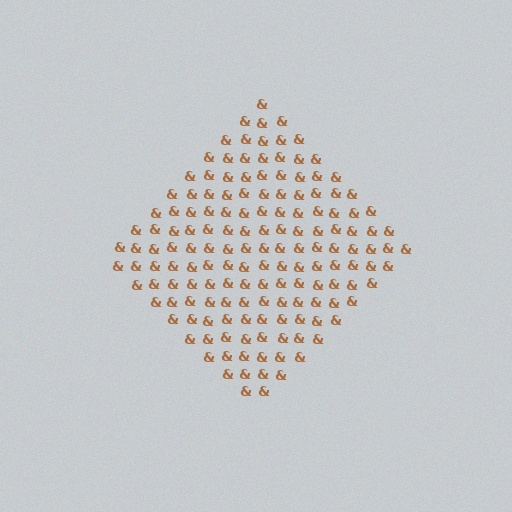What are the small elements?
The small elements are ampersands.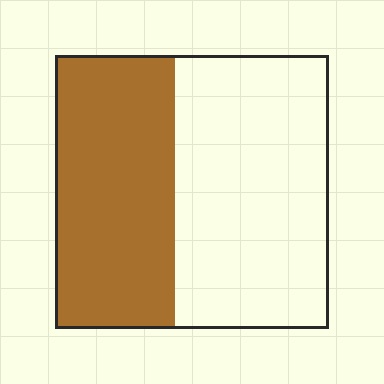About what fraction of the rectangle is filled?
About two fifths (2/5).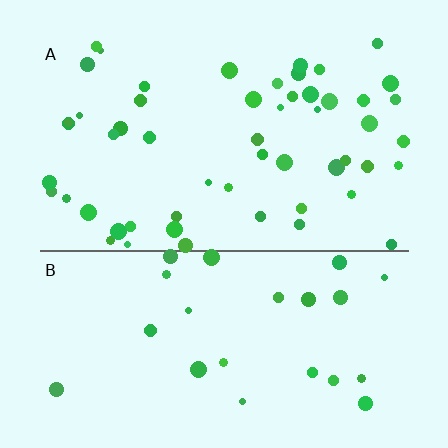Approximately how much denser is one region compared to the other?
Approximately 2.2× — region A over region B.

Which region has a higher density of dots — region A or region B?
A (the top).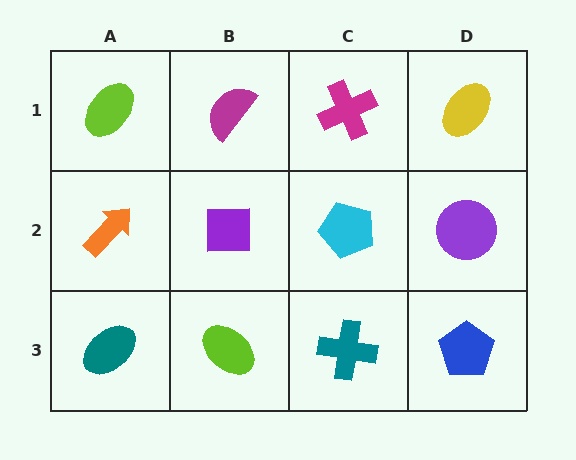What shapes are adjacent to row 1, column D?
A purple circle (row 2, column D), a magenta cross (row 1, column C).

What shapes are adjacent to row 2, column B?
A magenta semicircle (row 1, column B), a lime ellipse (row 3, column B), an orange arrow (row 2, column A), a cyan pentagon (row 2, column C).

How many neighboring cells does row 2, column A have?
3.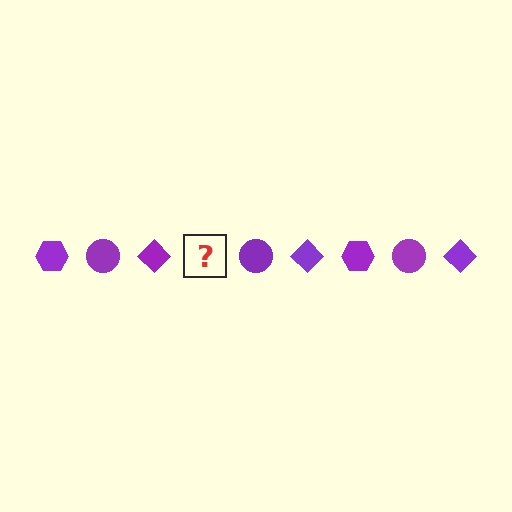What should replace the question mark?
The question mark should be replaced with a purple hexagon.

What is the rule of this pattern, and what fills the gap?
The rule is that the pattern cycles through hexagon, circle, diamond shapes in purple. The gap should be filled with a purple hexagon.